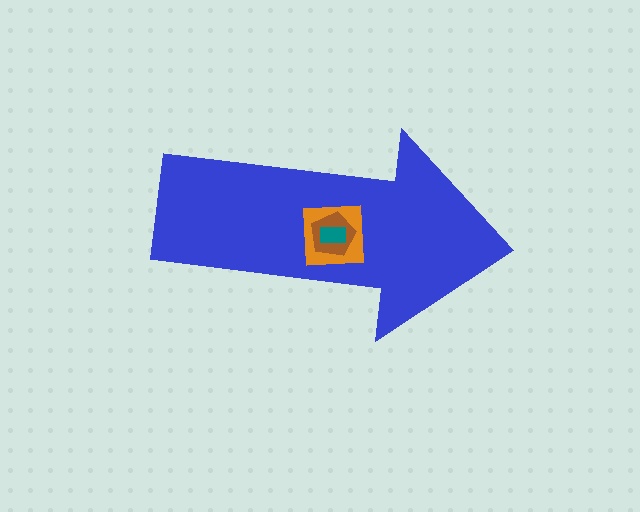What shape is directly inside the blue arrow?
The orange square.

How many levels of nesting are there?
4.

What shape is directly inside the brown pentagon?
The teal rectangle.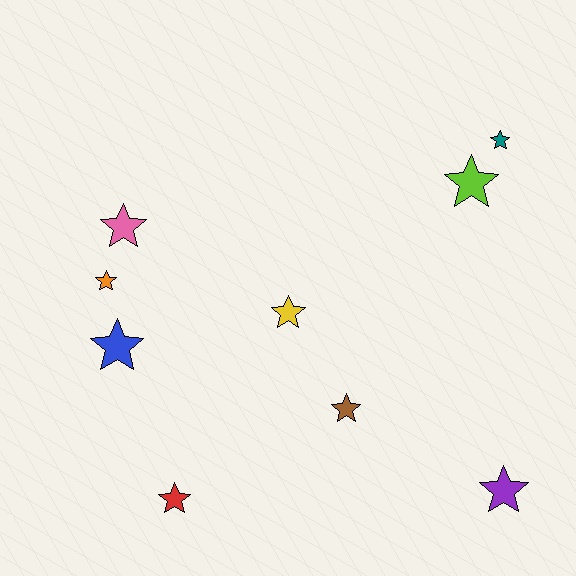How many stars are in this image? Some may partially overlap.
There are 9 stars.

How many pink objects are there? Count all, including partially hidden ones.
There is 1 pink object.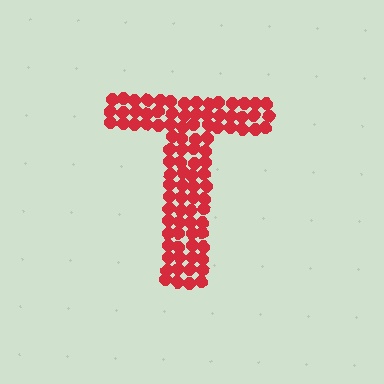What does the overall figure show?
The overall figure shows the letter T.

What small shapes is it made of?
It is made of small circles.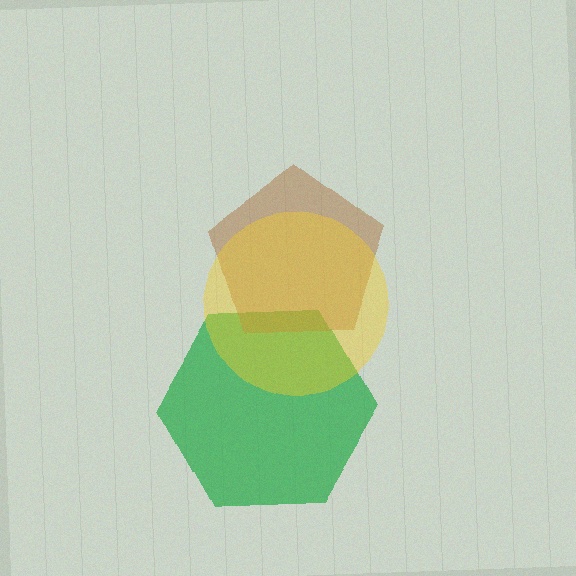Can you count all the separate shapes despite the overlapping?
Yes, there are 3 separate shapes.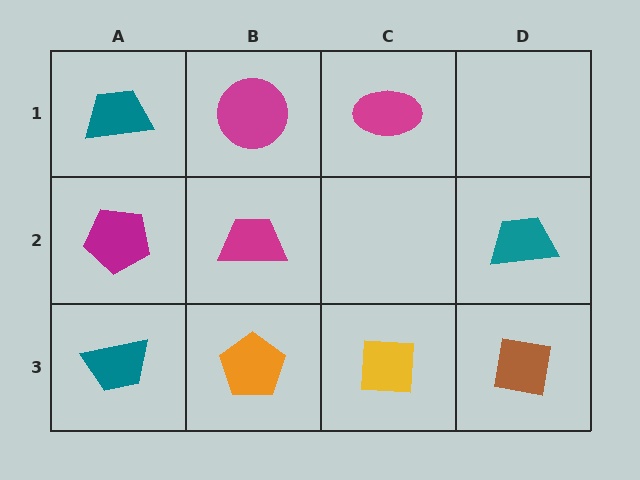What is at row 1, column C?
A magenta ellipse.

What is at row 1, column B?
A magenta circle.